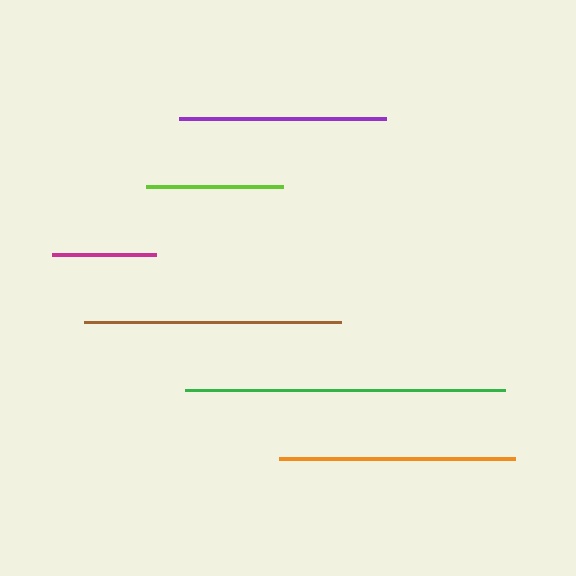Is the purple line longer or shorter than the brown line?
The brown line is longer than the purple line.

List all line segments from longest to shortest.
From longest to shortest: green, brown, orange, purple, lime, magenta.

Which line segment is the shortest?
The magenta line is the shortest at approximately 104 pixels.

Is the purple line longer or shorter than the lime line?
The purple line is longer than the lime line.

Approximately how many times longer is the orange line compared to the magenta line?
The orange line is approximately 2.3 times the length of the magenta line.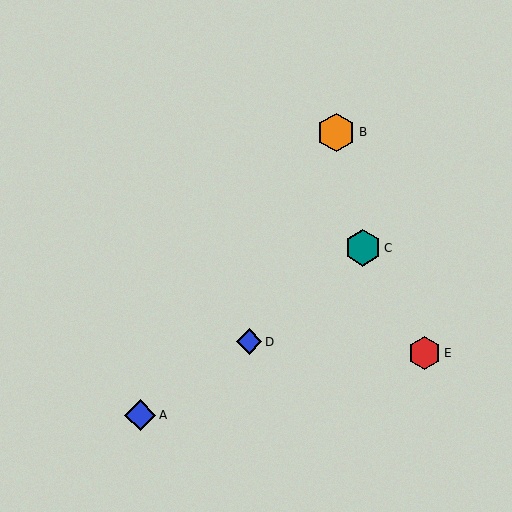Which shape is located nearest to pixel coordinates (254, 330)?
The blue diamond (labeled D) at (249, 342) is nearest to that location.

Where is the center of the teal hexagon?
The center of the teal hexagon is at (363, 248).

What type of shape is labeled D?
Shape D is a blue diamond.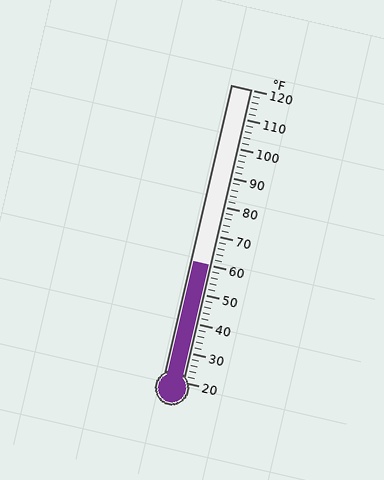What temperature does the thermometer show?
The thermometer shows approximately 60°F.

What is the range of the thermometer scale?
The thermometer scale ranges from 20°F to 120°F.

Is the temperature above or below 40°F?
The temperature is above 40°F.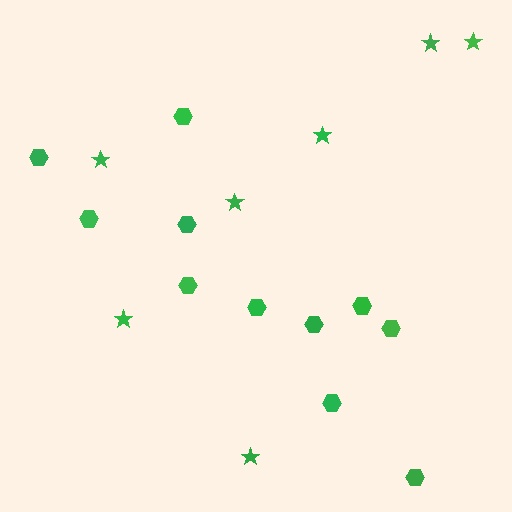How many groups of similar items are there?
There are 2 groups: one group of stars (7) and one group of hexagons (11).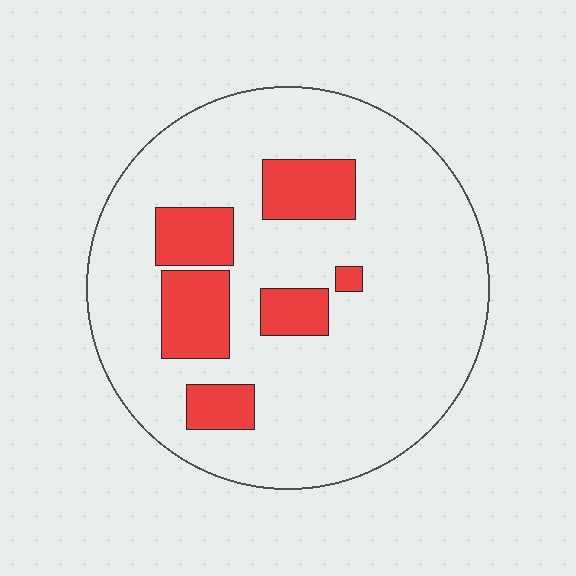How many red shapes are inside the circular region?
6.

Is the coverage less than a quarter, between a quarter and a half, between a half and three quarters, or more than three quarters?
Less than a quarter.